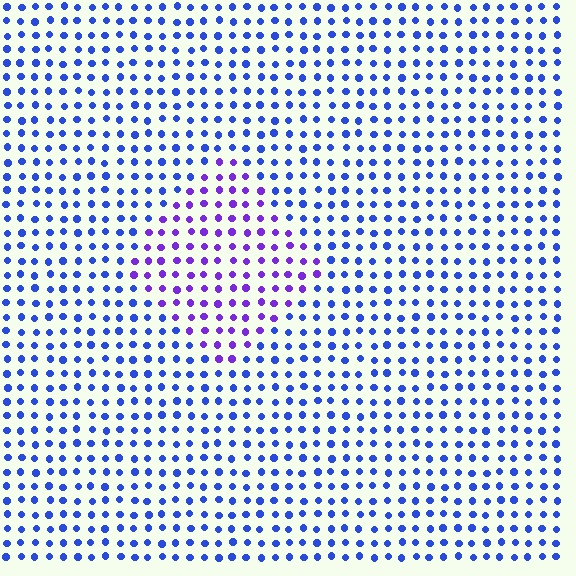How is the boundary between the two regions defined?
The boundary is defined purely by a slight shift in hue (about 39 degrees). Spacing, size, and orientation are identical on both sides.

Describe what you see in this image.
The image is filled with small blue elements in a uniform arrangement. A diamond-shaped region is visible where the elements are tinted to a slightly different hue, forming a subtle color boundary.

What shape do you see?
I see a diamond.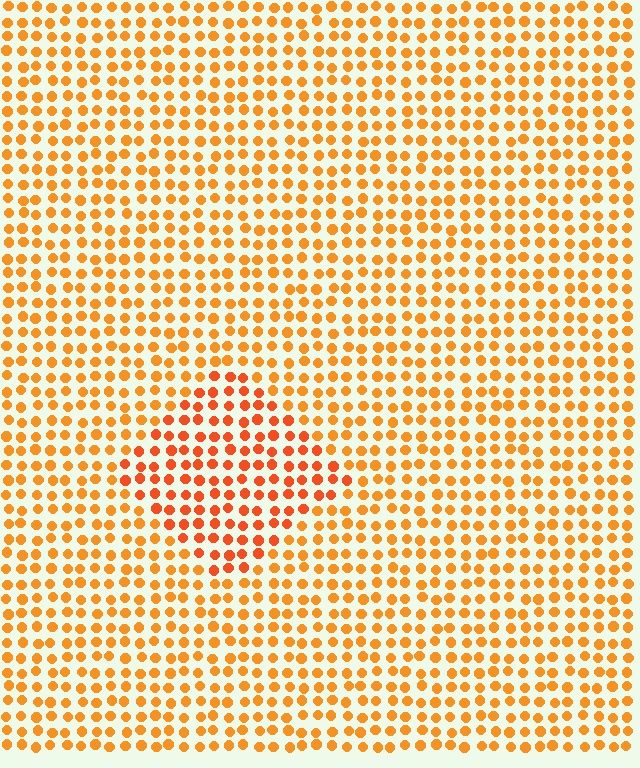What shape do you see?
I see a diamond.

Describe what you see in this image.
The image is filled with small orange elements in a uniform arrangement. A diamond-shaped region is visible where the elements are tinted to a slightly different hue, forming a subtle color boundary.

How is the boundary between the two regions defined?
The boundary is defined purely by a slight shift in hue (about 19 degrees). Spacing, size, and orientation are identical on both sides.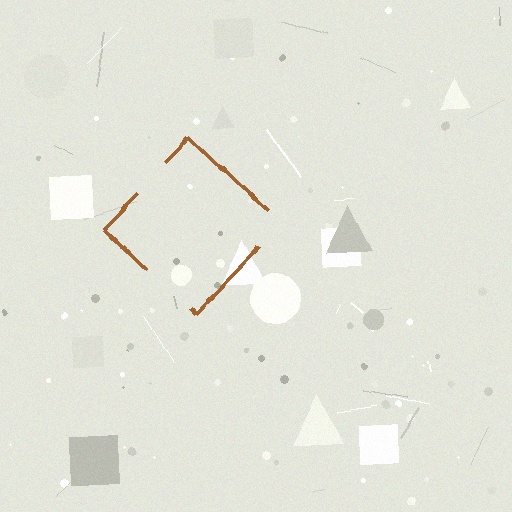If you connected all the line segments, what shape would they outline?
They would outline a diamond.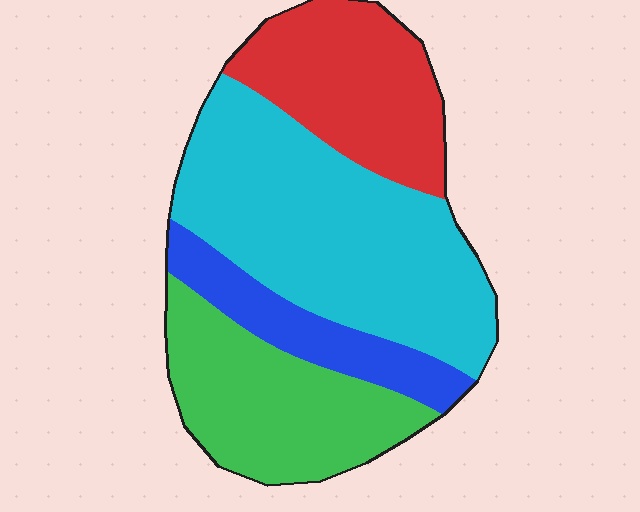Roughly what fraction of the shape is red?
Red covers around 20% of the shape.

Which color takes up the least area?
Blue, at roughly 15%.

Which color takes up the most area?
Cyan, at roughly 40%.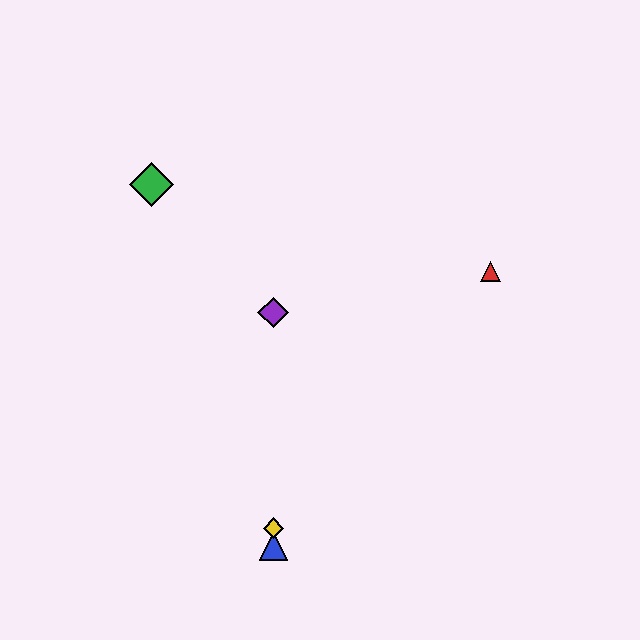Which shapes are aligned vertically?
The blue triangle, the yellow diamond, the purple diamond are aligned vertically.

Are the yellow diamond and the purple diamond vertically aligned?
Yes, both are at x≈273.